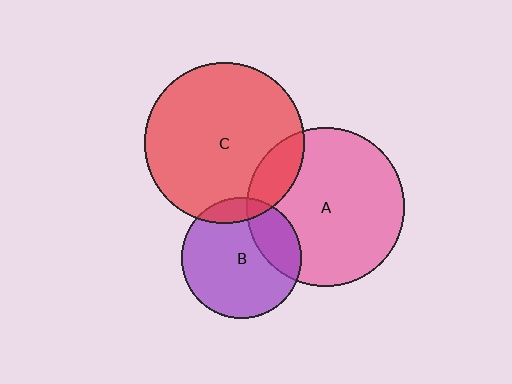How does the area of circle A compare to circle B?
Approximately 1.7 times.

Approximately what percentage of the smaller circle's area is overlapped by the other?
Approximately 15%.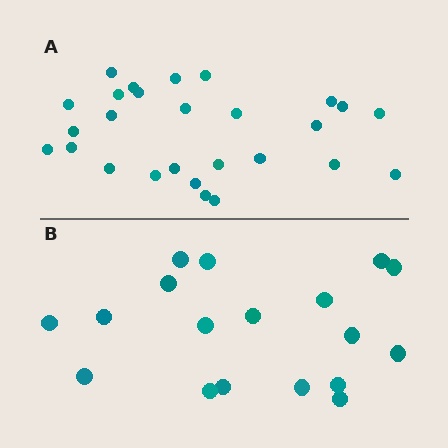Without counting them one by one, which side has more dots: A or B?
Region A (the top region) has more dots.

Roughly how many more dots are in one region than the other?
Region A has roughly 8 or so more dots than region B.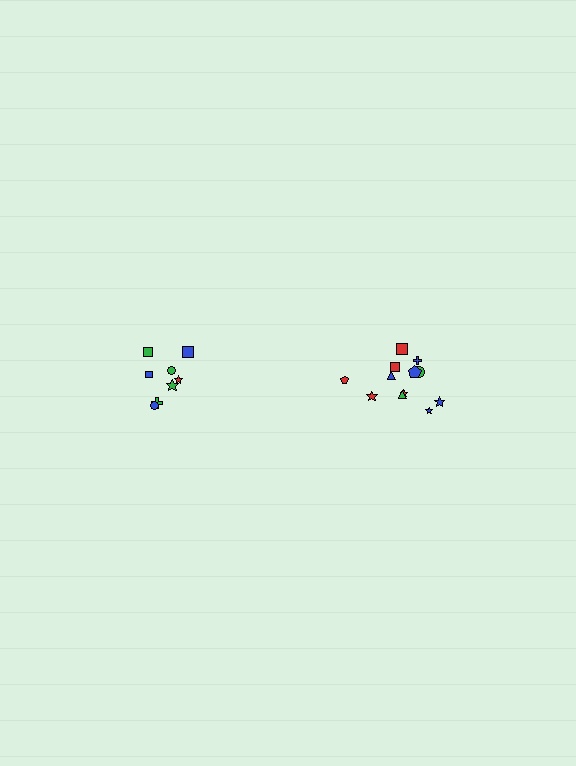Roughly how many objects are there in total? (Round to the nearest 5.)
Roughly 20 objects in total.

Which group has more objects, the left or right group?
The right group.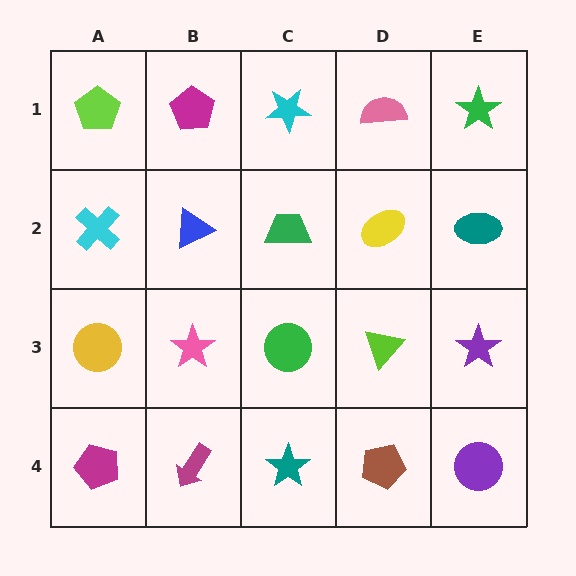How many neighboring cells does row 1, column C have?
3.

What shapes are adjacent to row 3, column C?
A green trapezoid (row 2, column C), a teal star (row 4, column C), a pink star (row 3, column B), a lime triangle (row 3, column D).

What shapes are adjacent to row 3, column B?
A blue triangle (row 2, column B), a magenta arrow (row 4, column B), a yellow circle (row 3, column A), a green circle (row 3, column C).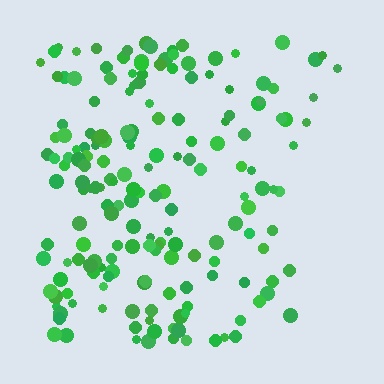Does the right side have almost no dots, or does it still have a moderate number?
Still a moderate number, just noticeably fewer than the left.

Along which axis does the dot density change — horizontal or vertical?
Horizontal.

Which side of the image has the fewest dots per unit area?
The right.